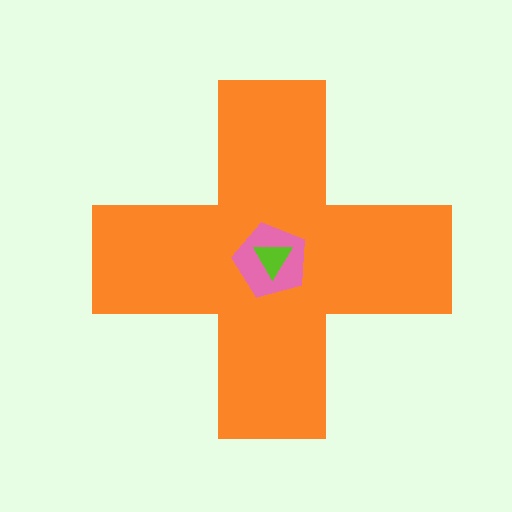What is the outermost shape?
The orange cross.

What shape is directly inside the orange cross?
The pink pentagon.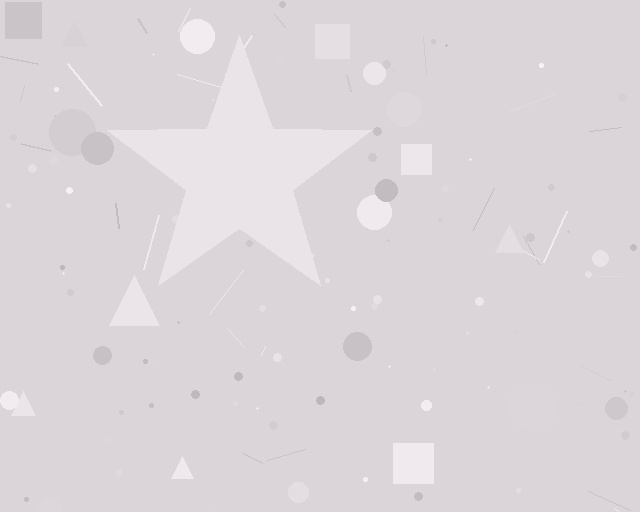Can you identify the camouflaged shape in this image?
The camouflaged shape is a star.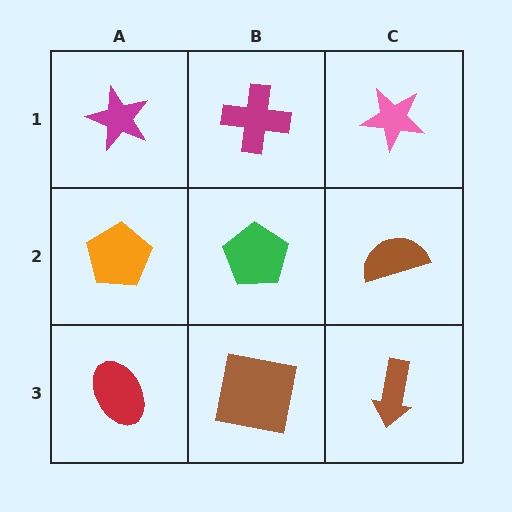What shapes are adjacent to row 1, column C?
A brown semicircle (row 2, column C), a magenta cross (row 1, column B).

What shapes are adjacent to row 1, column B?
A green pentagon (row 2, column B), a magenta star (row 1, column A), a pink star (row 1, column C).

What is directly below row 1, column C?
A brown semicircle.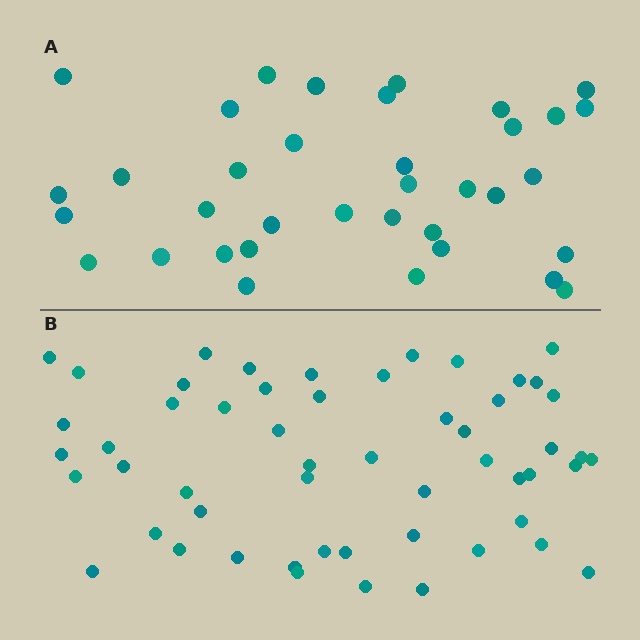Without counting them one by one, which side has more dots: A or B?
Region B (the bottom region) has more dots.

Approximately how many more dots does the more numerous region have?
Region B has approximately 20 more dots than region A.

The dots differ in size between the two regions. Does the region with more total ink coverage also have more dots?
No. Region A has more total ink coverage because its dots are larger, but region B actually contains more individual dots. Total area can be misleading — the number of items is what matters here.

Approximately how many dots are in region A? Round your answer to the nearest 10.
About 40 dots. (The exact count is 36, which rounds to 40.)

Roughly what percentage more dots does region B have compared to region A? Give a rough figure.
About 50% more.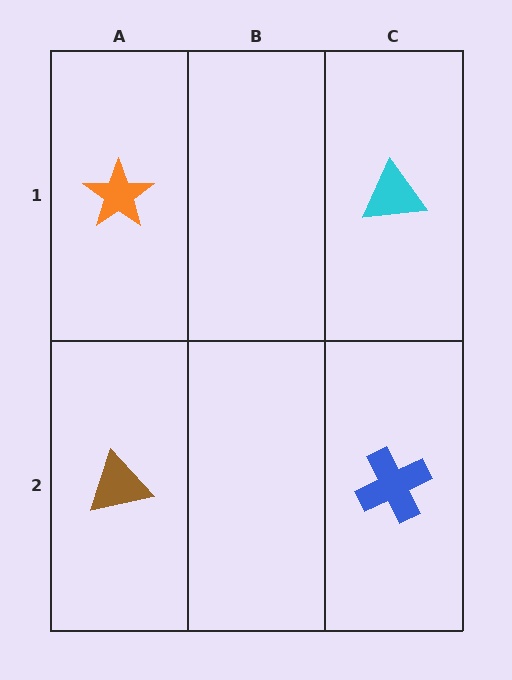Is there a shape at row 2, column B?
No, that cell is empty.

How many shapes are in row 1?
2 shapes.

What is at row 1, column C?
A cyan triangle.